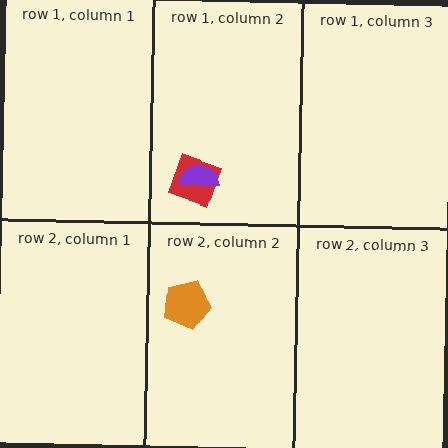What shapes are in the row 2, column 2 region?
The orange pentagon.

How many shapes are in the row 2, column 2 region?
1.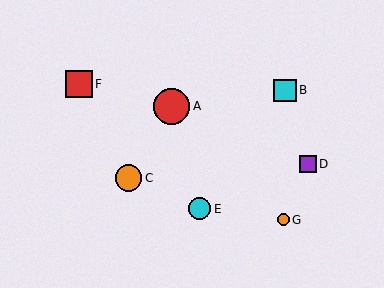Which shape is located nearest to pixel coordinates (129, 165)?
The orange circle (labeled C) at (129, 178) is nearest to that location.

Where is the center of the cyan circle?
The center of the cyan circle is at (200, 209).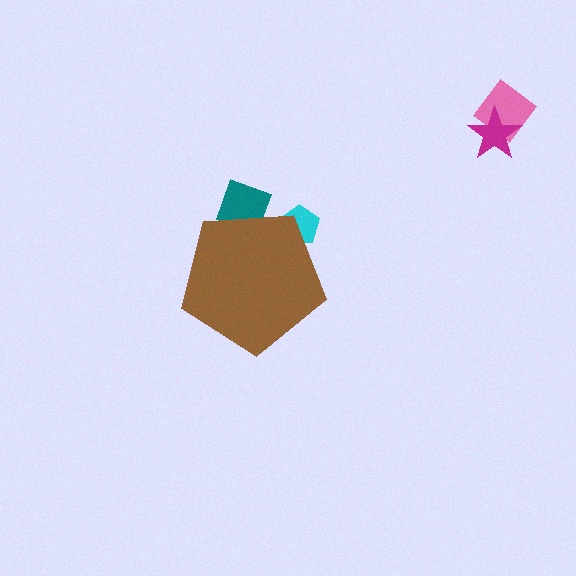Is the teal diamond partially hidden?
Yes, the teal diamond is partially hidden behind the brown pentagon.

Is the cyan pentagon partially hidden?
Yes, the cyan pentagon is partially hidden behind the brown pentagon.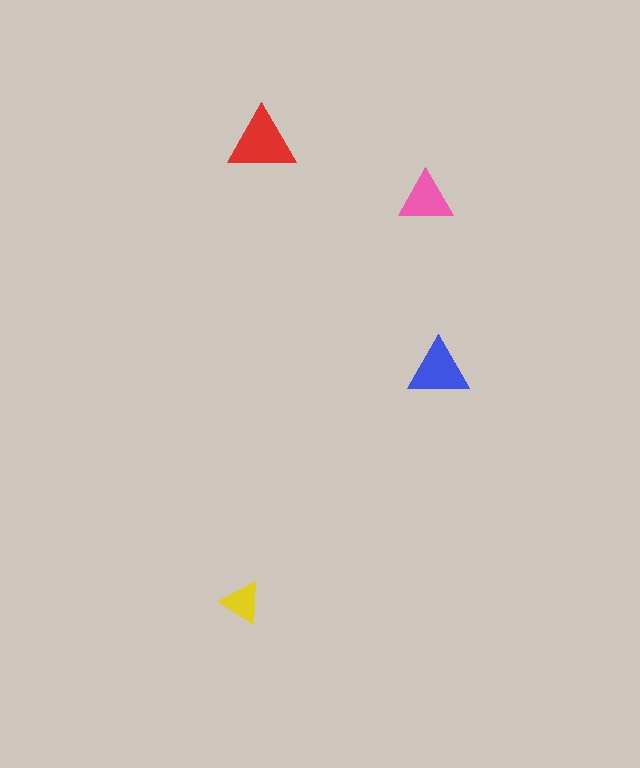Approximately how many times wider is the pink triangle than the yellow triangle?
About 1.5 times wider.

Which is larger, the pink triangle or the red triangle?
The red one.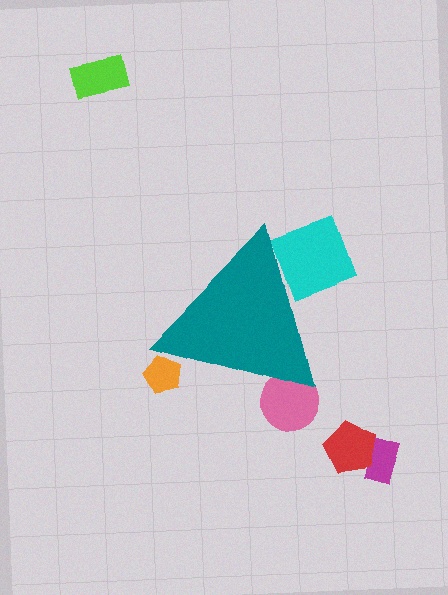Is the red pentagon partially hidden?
No, the red pentagon is fully visible.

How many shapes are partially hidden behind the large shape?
3 shapes are partially hidden.